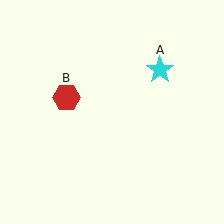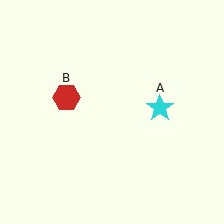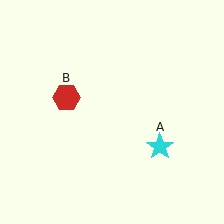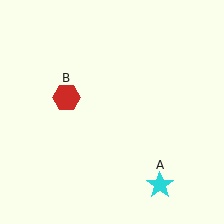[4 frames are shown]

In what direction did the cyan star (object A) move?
The cyan star (object A) moved down.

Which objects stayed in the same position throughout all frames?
Red hexagon (object B) remained stationary.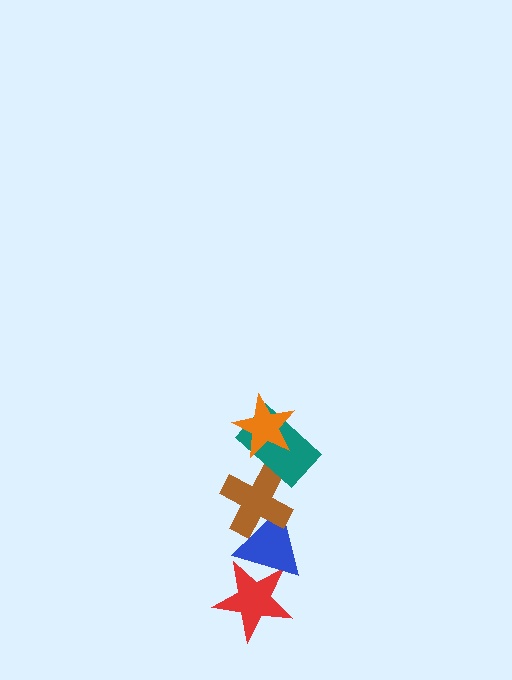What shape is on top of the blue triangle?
The brown cross is on top of the blue triangle.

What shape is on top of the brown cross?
The teal rectangle is on top of the brown cross.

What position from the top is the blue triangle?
The blue triangle is 4th from the top.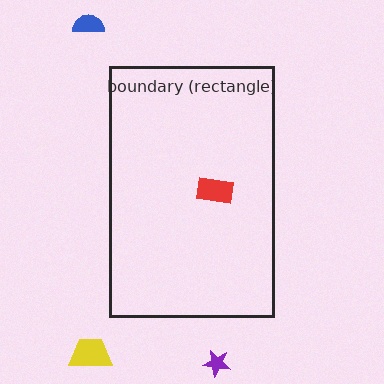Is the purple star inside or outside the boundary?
Outside.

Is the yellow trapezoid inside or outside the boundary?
Outside.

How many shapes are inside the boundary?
1 inside, 3 outside.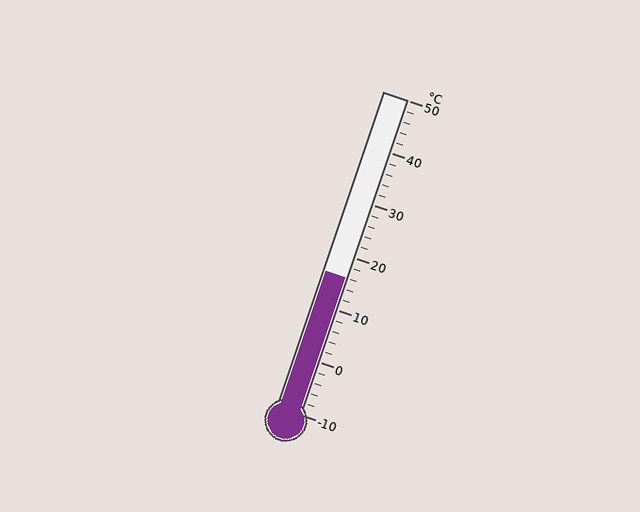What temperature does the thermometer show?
The thermometer shows approximately 16°C.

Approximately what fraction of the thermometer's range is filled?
The thermometer is filled to approximately 45% of its range.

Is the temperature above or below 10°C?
The temperature is above 10°C.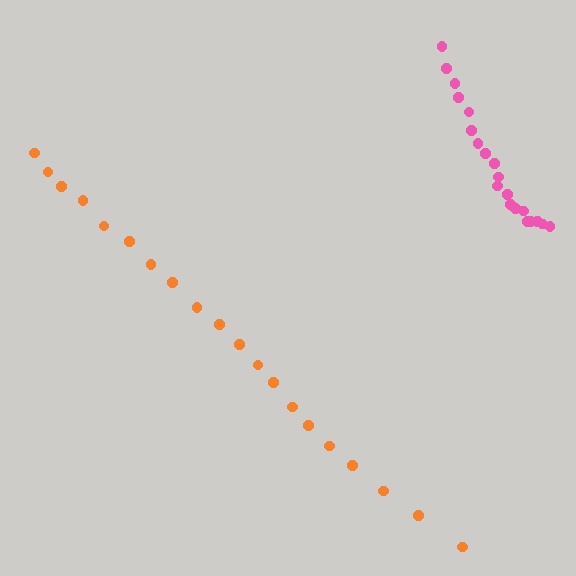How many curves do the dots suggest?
There are 2 distinct paths.